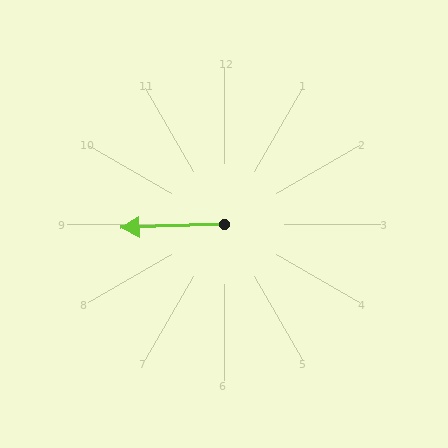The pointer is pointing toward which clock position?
Roughly 9 o'clock.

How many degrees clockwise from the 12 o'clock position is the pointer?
Approximately 268 degrees.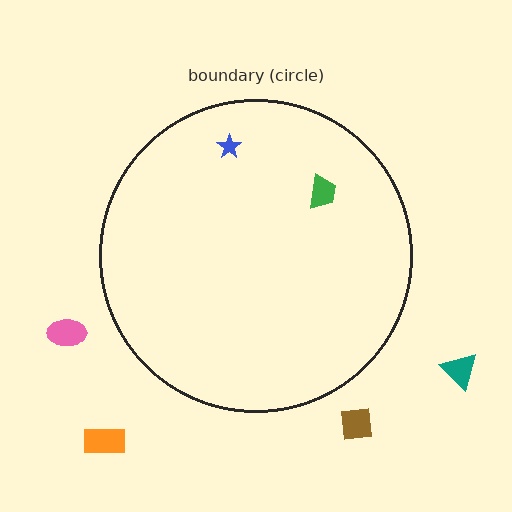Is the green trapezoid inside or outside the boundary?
Inside.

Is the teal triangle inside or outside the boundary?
Outside.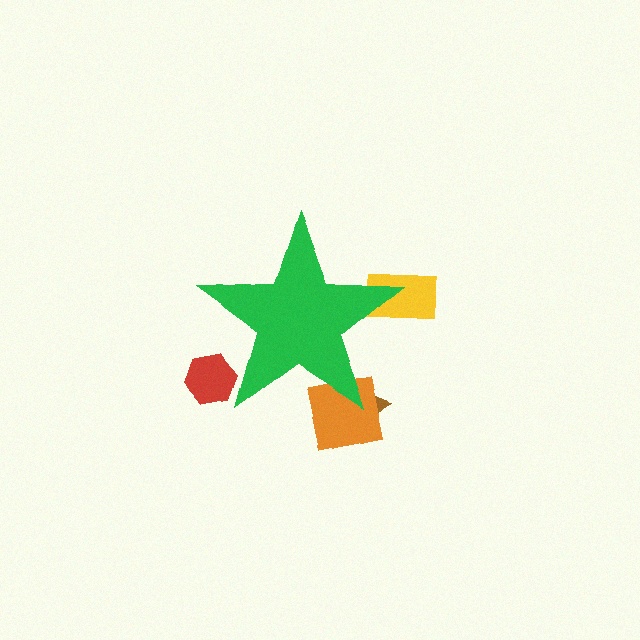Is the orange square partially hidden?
Yes, the orange square is partially hidden behind the green star.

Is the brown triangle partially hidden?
Yes, the brown triangle is partially hidden behind the green star.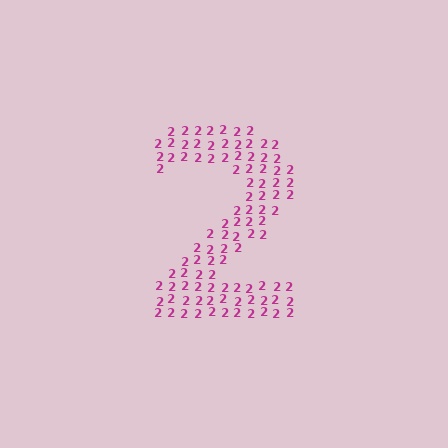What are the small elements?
The small elements are digit 2's.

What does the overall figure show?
The overall figure shows the digit 2.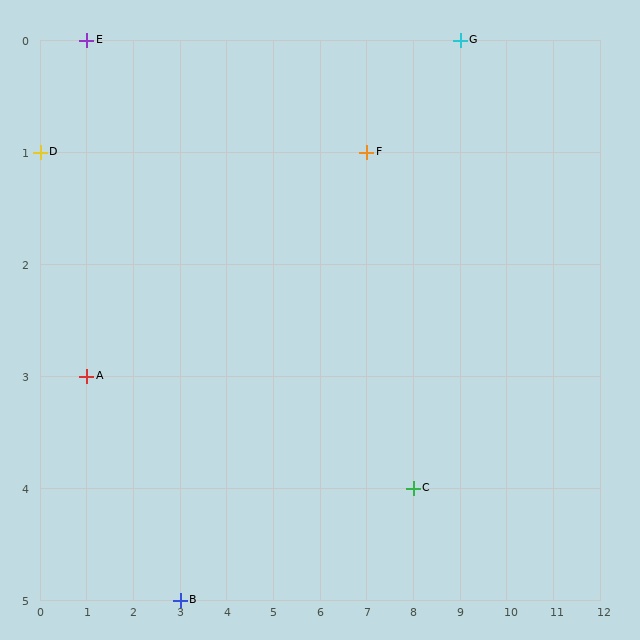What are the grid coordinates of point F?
Point F is at grid coordinates (7, 1).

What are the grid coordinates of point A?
Point A is at grid coordinates (1, 3).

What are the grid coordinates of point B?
Point B is at grid coordinates (3, 5).